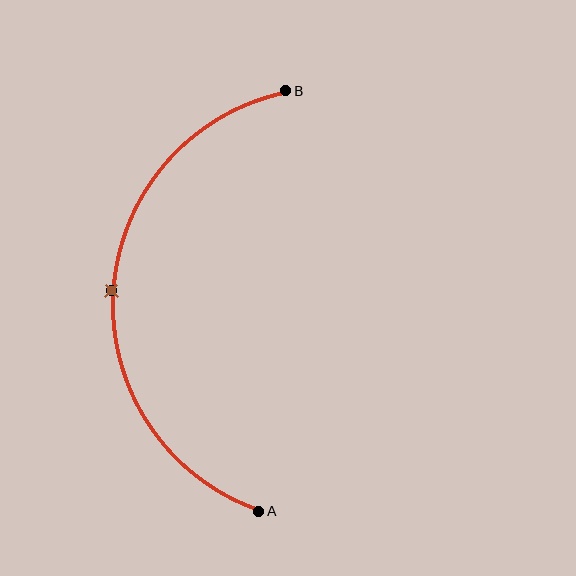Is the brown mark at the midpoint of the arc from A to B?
Yes. The brown mark lies on the arc at equal arc-length from both A and B — it is the arc midpoint.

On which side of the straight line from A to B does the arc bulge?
The arc bulges to the left of the straight line connecting A and B.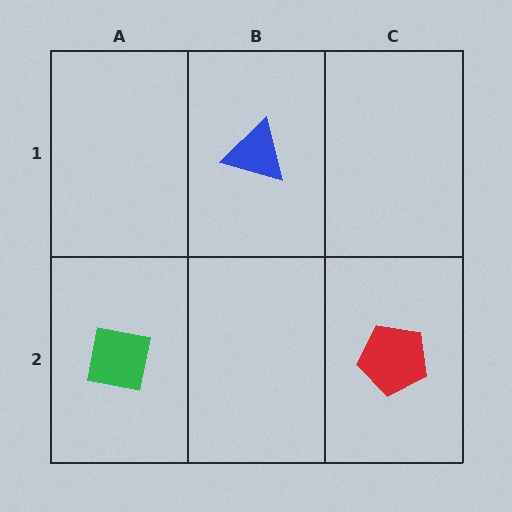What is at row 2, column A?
A green square.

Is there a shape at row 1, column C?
No, that cell is empty.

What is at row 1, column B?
A blue triangle.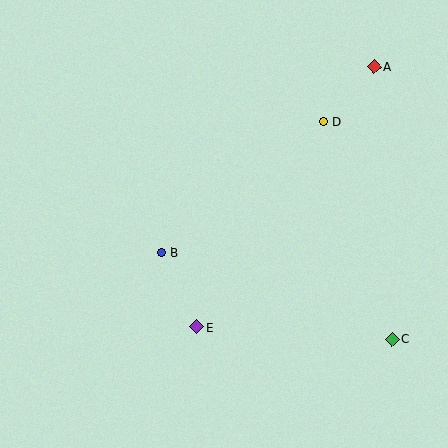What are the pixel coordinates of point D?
Point D is at (323, 122).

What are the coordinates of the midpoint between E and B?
The midpoint between E and B is at (179, 290).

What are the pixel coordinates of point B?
Point B is at (161, 252).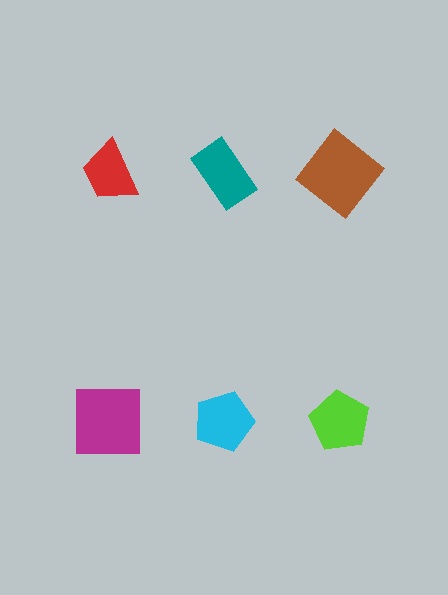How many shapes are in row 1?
3 shapes.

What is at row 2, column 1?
A magenta square.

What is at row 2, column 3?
A lime pentagon.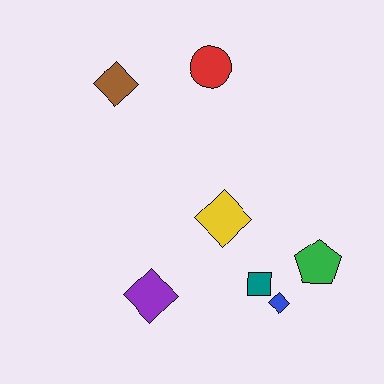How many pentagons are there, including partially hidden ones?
There is 1 pentagon.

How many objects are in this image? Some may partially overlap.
There are 7 objects.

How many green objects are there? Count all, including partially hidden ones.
There is 1 green object.